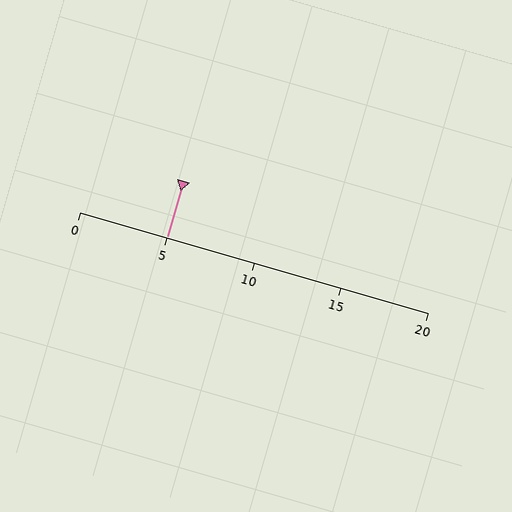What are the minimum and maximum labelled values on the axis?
The axis runs from 0 to 20.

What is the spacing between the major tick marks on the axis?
The major ticks are spaced 5 apart.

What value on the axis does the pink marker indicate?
The marker indicates approximately 5.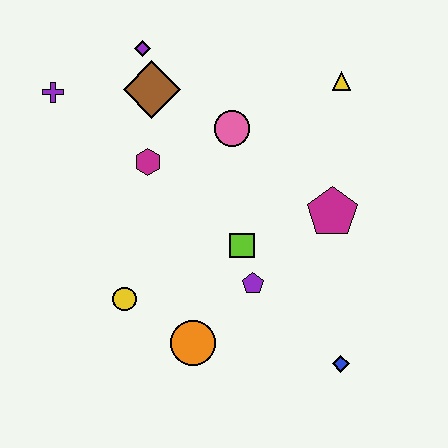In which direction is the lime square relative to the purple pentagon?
The lime square is above the purple pentagon.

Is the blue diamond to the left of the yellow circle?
No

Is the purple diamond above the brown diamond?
Yes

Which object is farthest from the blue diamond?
The purple cross is farthest from the blue diamond.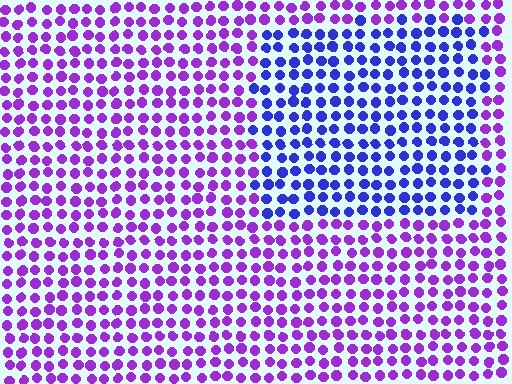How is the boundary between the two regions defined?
The boundary is defined purely by a slight shift in hue (about 43 degrees). Spacing, size, and orientation are identical on both sides.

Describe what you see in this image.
The image is filled with small purple elements in a uniform arrangement. A rectangle-shaped region is visible where the elements are tinted to a slightly different hue, forming a subtle color boundary.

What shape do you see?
I see a rectangle.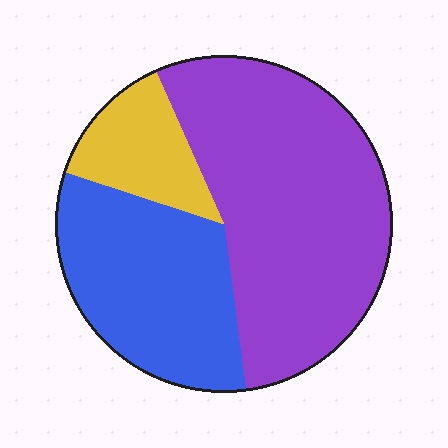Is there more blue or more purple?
Purple.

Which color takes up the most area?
Purple, at roughly 55%.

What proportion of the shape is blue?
Blue covers roughly 30% of the shape.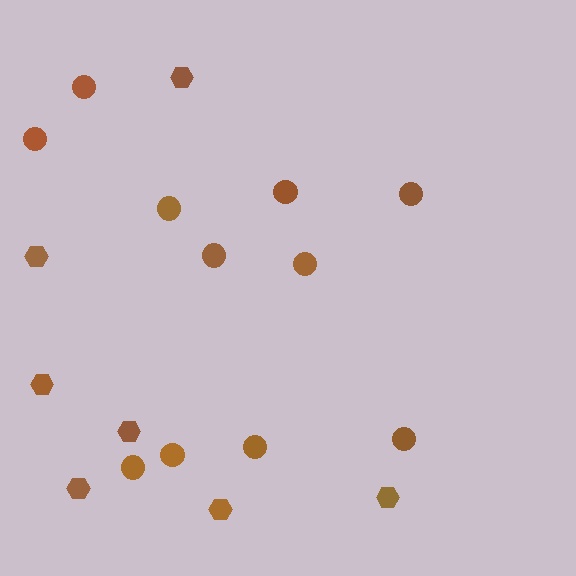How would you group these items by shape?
There are 2 groups: one group of circles (11) and one group of hexagons (7).